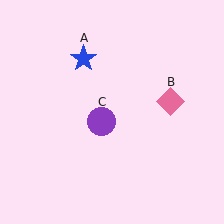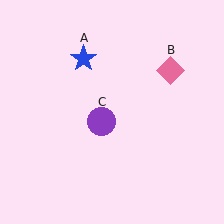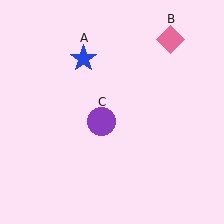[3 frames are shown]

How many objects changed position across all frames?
1 object changed position: pink diamond (object B).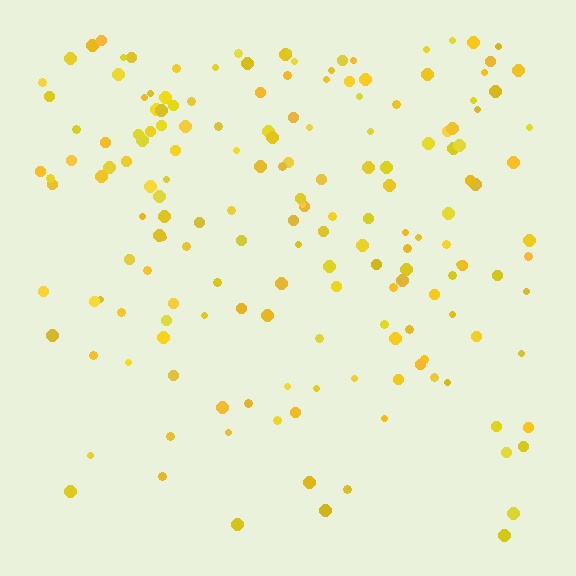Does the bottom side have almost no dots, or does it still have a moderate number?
Still a moderate number, just noticeably fewer than the top.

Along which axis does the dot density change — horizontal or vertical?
Vertical.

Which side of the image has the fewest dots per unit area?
The bottom.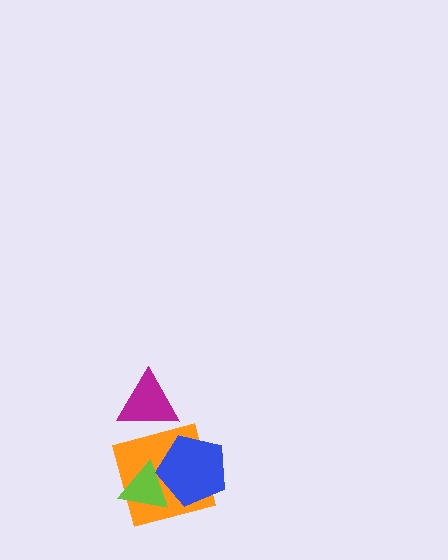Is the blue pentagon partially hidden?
No, no other shape covers it.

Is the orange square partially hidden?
Yes, it is partially covered by another shape.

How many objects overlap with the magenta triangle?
0 objects overlap with the magenta triangle.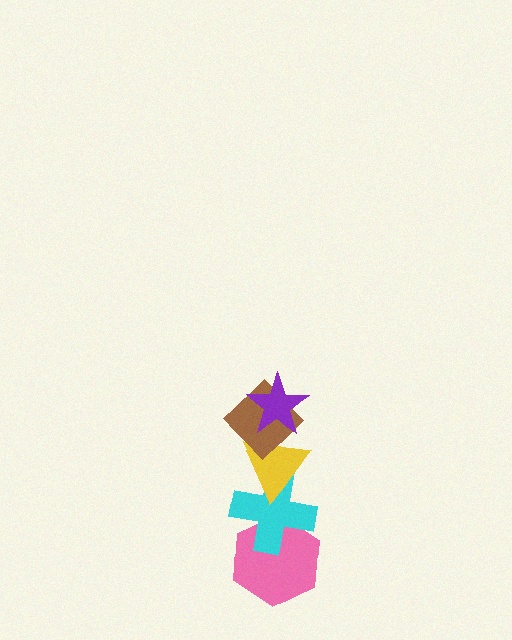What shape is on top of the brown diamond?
The purple star is on top of the brown diamond.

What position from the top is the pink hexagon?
The pink hexagon is 5th from the top.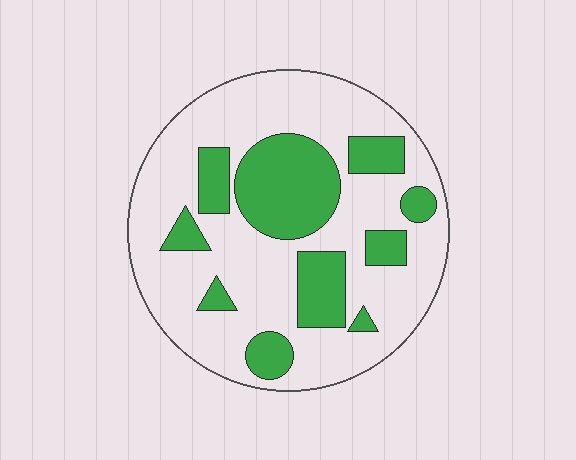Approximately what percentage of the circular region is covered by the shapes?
Approximately 30%.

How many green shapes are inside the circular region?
10.